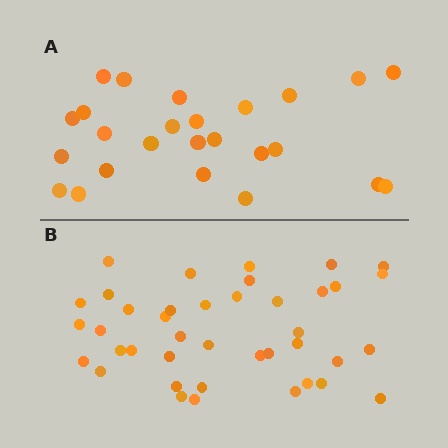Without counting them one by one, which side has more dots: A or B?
Region B (the bottom region) has more dots.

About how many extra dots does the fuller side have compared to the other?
Region B has approximately 15 more dots than region A.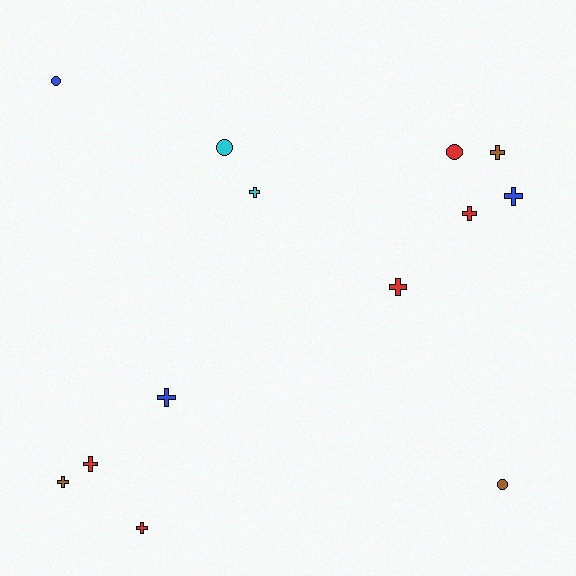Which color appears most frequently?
Red, with 5 objects.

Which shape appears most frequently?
Cross, with 9 objects.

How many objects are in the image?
There are 13 objects.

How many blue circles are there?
There is 1 blue circle.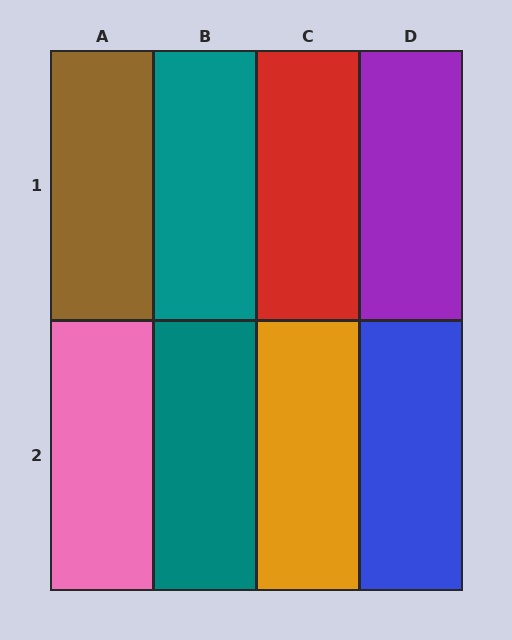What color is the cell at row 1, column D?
Purple.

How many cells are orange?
1 cell is orange.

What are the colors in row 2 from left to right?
Pink, teal, orange, blue.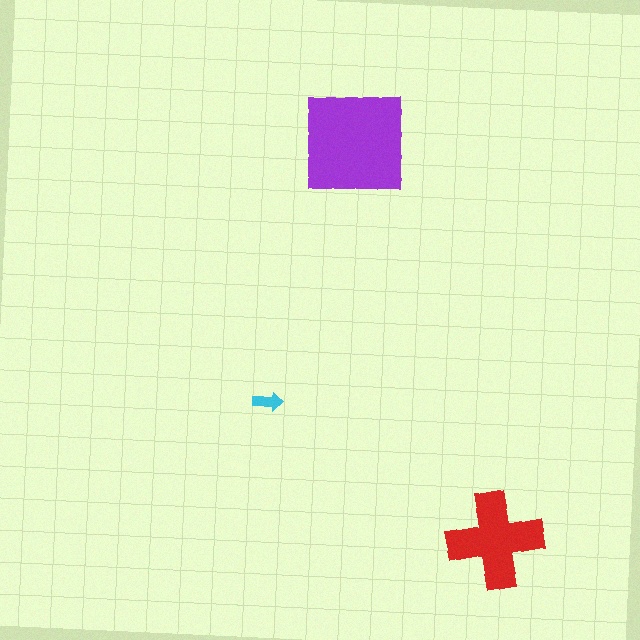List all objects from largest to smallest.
The purple square, the red cross, the cyan arrow.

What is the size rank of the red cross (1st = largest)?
2nd.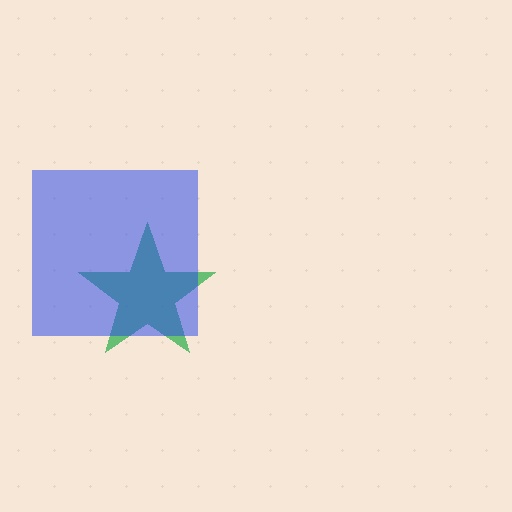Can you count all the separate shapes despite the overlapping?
Yes, there are 2 separate shapes.